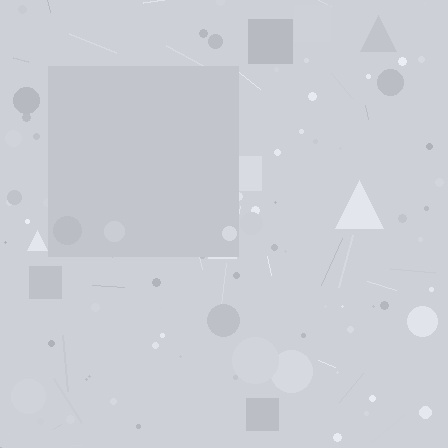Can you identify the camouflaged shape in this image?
The camouflaged shape is a square.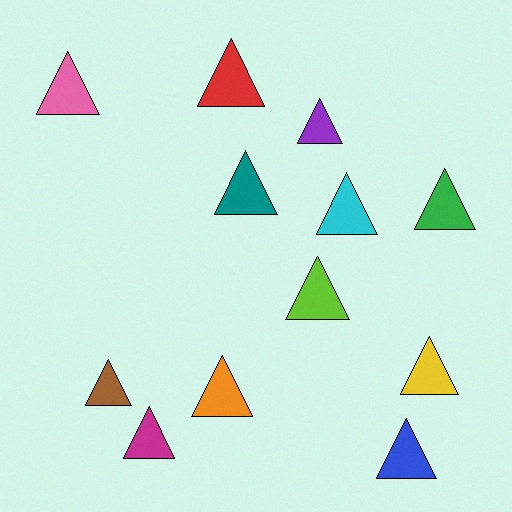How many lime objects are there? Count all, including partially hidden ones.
There is 1 lime object.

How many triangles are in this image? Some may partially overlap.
There are 12 triangles.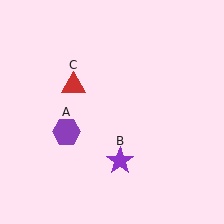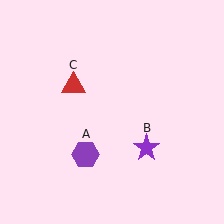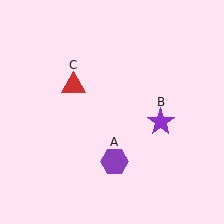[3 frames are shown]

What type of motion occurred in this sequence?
The purple hexagon (object A), purple star (object B) rotated counterclockwise around the center of the scene.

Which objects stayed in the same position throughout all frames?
Red triangle (object C) remained stationary.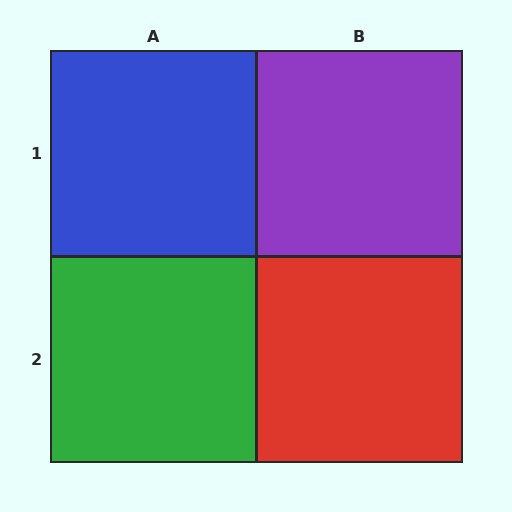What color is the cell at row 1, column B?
Purple.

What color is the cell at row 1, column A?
Blue.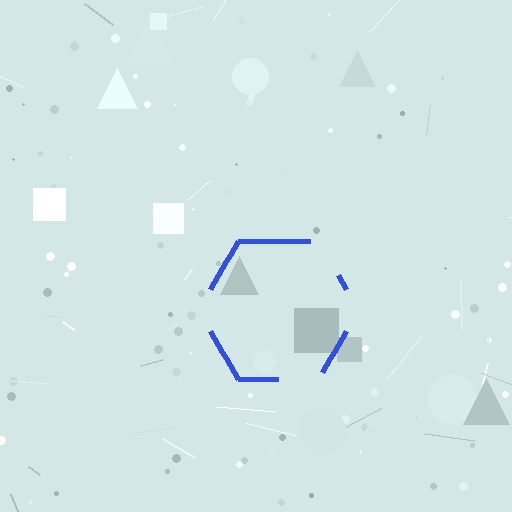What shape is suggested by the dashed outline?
The dashed outline suggests a hexagon.